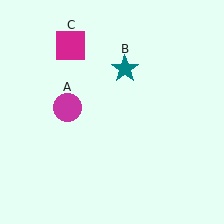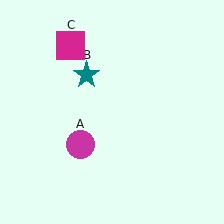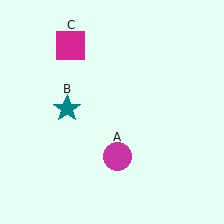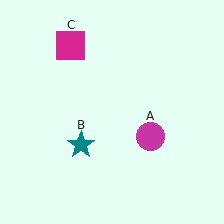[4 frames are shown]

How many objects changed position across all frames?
2 objects changed position: magenta circle (object A), teal star (object B).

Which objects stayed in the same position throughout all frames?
Magenta square (object C) remained stationary.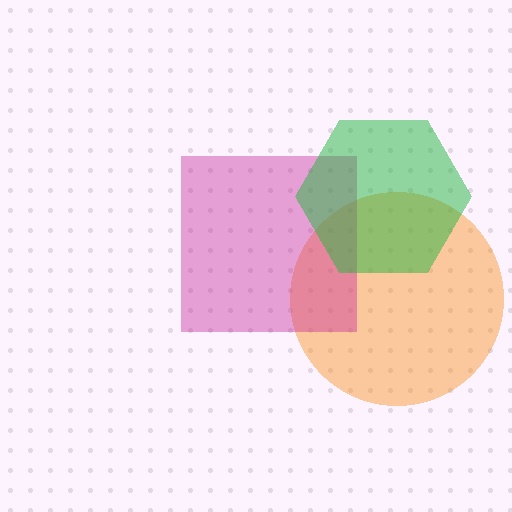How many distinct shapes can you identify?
There are 3 distinct shapes: an orange circle, a magenta square, a green hexagon.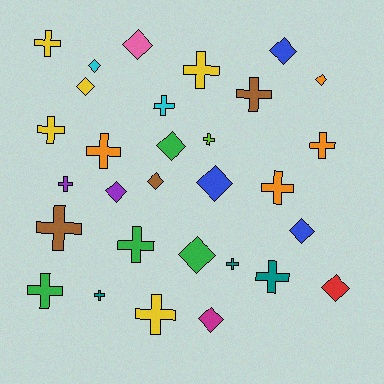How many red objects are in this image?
There is 1 red object.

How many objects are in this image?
There are 30 objects.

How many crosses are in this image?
There are 17 crosses.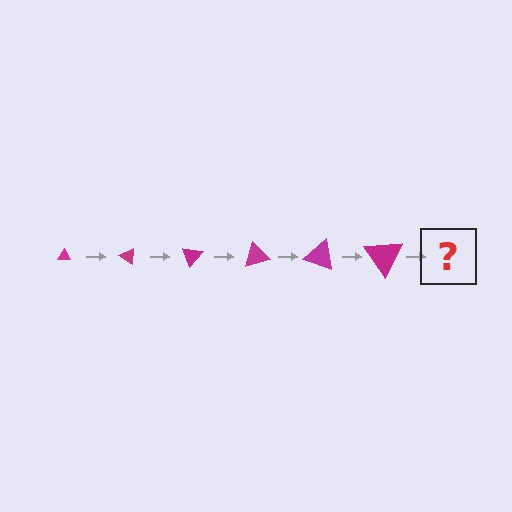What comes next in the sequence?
The next element should be a triangle, larger than the previous one and rotated 210 degrees from the start.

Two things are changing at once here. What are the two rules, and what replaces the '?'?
The two rules are that the triangle grows larger each step and it rotates 35 degrees each step. The '?' should be a triangle, larger than the previous one and rotated 210 degrees from the start.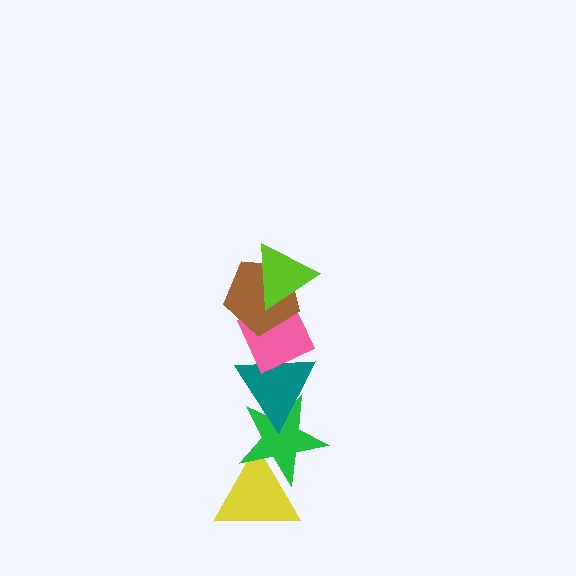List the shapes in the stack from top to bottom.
From top to bottom: the lime triangle, the brown pentagon, the pink diamond, the teal triangle, the green star, the yellow triangle.